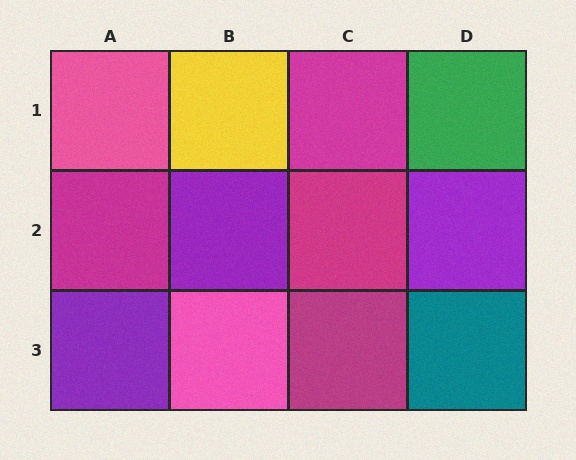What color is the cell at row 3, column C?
Magenta.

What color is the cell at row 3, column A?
Purple.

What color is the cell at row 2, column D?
Purple.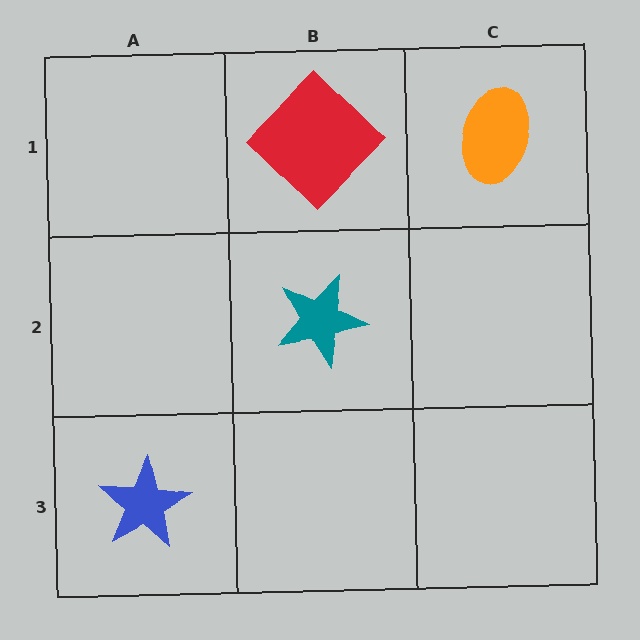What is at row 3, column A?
A blue star.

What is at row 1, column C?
An orange ellipse.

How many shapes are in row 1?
2 shapes.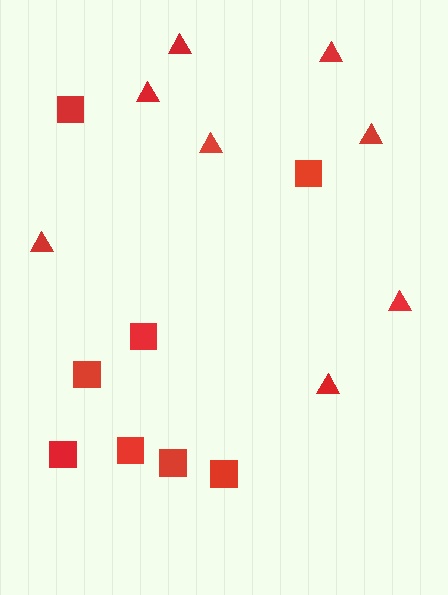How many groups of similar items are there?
There are 2 groups: one group of squares (8) and one group of triangles (8).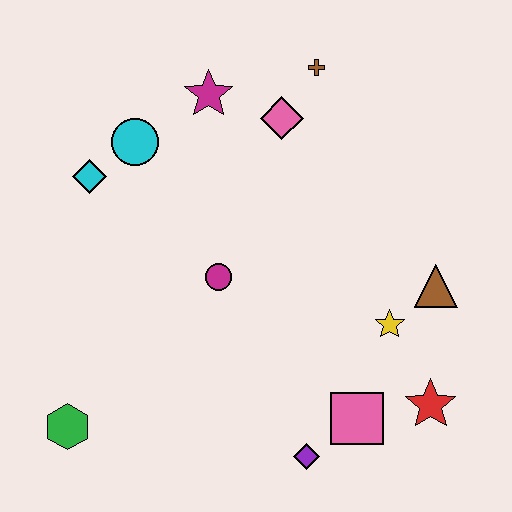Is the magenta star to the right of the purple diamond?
No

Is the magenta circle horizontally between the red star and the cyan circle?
Yes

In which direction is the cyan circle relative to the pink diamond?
The cyan circle is to the left of the pink diamond.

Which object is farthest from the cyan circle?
The red star is farthest from the cyan circle.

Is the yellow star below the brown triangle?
Yes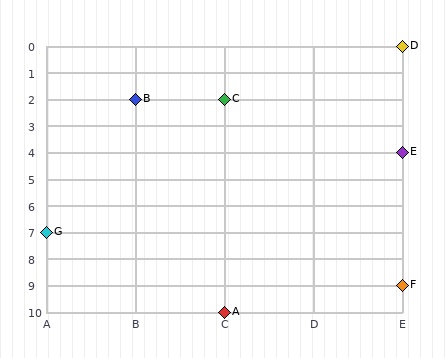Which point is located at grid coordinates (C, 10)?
Point A is at (C, 10).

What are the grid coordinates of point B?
Point B is at grid coordinates (B, 2).